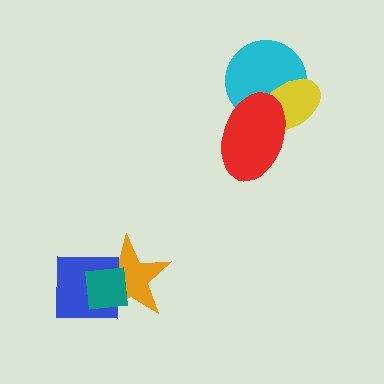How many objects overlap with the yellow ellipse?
2 objects overlap with the yellow ellipse.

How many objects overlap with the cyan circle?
2 objects overlap with the cyan circle.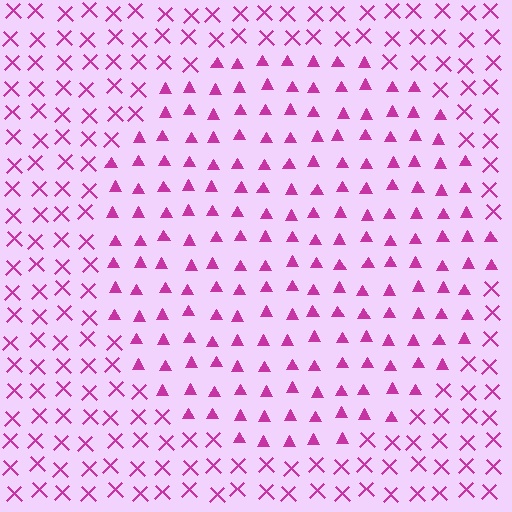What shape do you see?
I see a circle.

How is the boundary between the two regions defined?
The boundary is defined by a change in element shape: triangles inside vs. X marks outside. All elements share the same color and spacing.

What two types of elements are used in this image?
The image uses triangles inside the circle region and X marks outside it.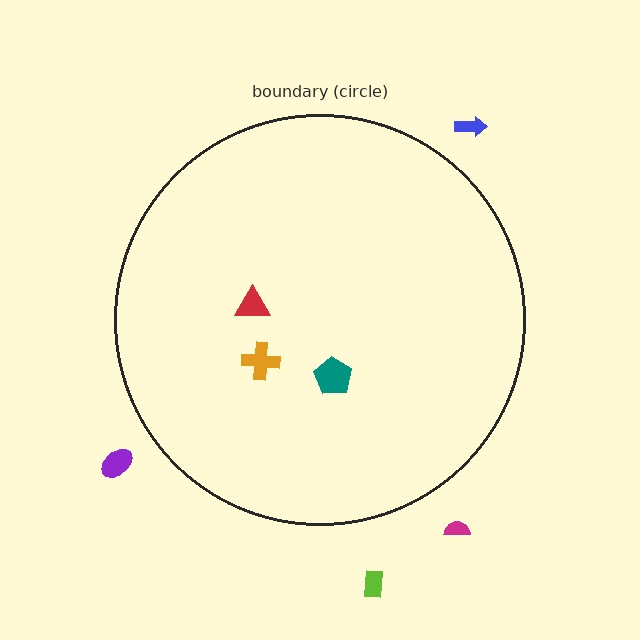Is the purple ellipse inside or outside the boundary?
Outside.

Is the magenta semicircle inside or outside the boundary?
Outside.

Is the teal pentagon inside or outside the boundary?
Inside.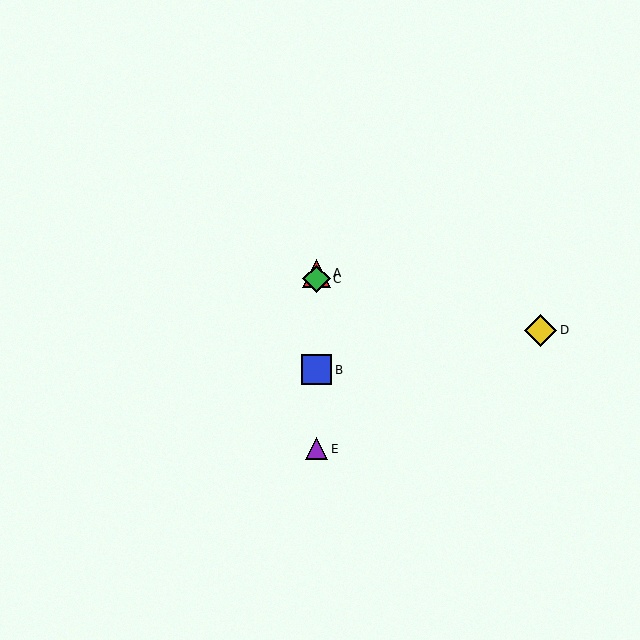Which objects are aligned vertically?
Objects A, B, C, E are aligned vertically.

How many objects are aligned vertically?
4 objects (A, B, C, E) are aligned vertically.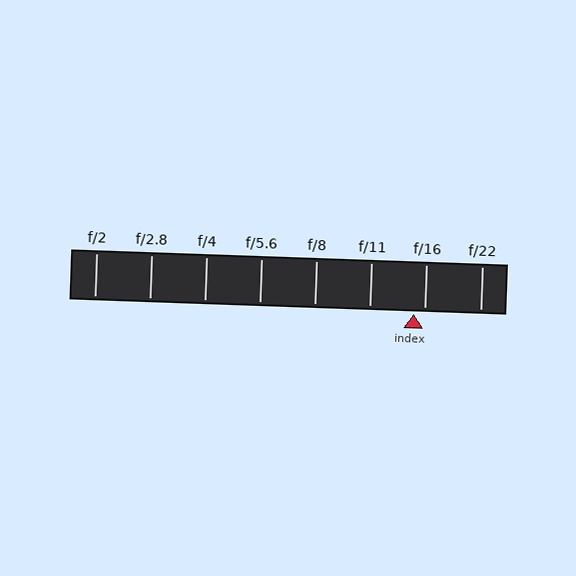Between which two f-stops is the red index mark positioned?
The index mark is between f/11 and f/16.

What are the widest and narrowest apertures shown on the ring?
The widest aperture shown is f/2 and the narrowest is f/22.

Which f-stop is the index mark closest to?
The index mark is closest to f/16.